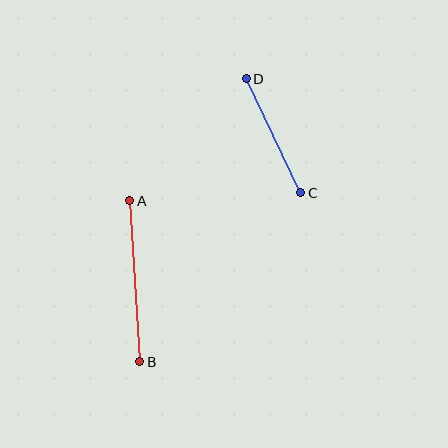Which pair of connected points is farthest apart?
Points A and B are farthest apart.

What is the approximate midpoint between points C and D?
The midpoint is at approximately (274, 136) pixels.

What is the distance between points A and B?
The distance is approximately 161 pixels.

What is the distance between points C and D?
The distance is approximately 126 pixels.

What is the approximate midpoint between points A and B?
The midpoint is at approximately (135, 281) pixels.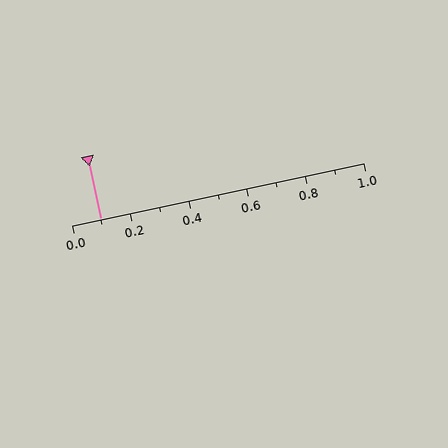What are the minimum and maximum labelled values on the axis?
The axis runs from 0.0 to 1.0.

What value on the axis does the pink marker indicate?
The marker indicates approximately 0.1.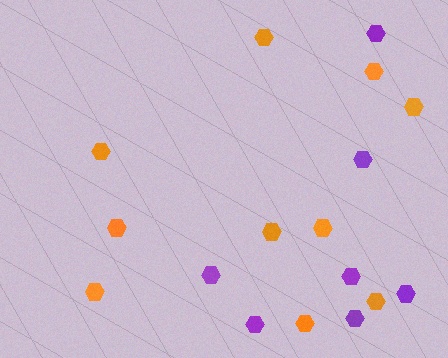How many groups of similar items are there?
There are 2 groups: one group of orange hexagons (10) and one group of purple hexagons (7).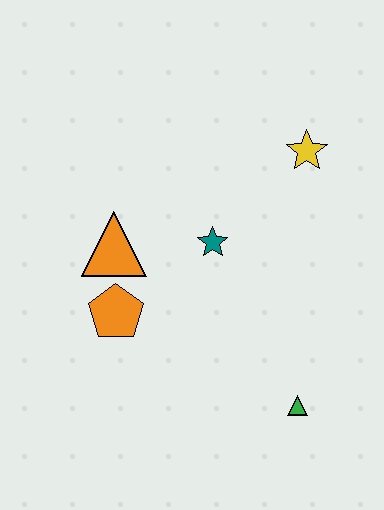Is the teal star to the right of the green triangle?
No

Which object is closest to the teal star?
The orange triangle is closest to the teal star.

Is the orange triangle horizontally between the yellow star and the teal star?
No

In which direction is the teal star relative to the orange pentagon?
The teal star is to the right of the orange pentagon.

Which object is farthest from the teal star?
The green triangle is farthest from the teal star.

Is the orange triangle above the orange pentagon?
Yes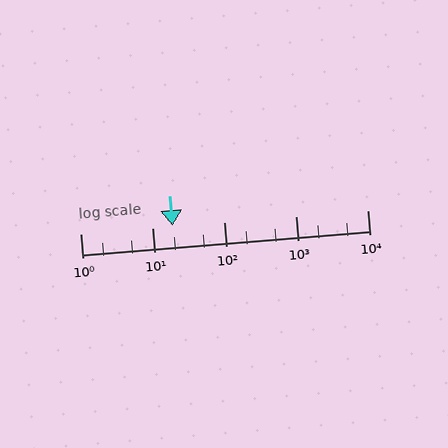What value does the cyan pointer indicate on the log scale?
The pointer indicates approximately 19.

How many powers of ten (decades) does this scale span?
The scale spans 4 decades, from 1 to 10000.